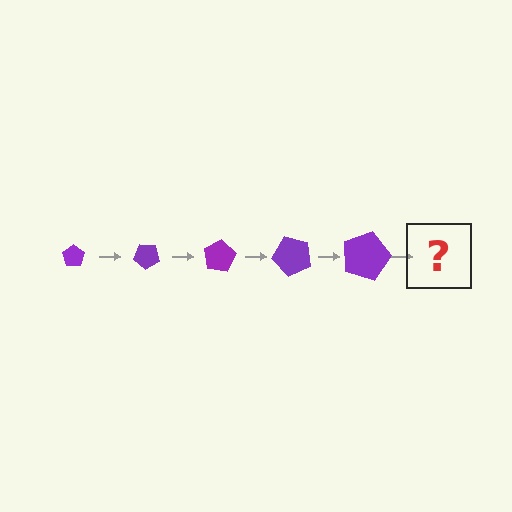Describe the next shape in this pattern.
It should be a pentagon, larger than the previous one and rotated 200 degrees from the start.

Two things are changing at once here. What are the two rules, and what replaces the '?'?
The two rules are that the pentagon grows larger each step and it rotates 40 degrees each step. The '?' should be a pentagon, larger than the previous one and rotated 200 degrees from the start.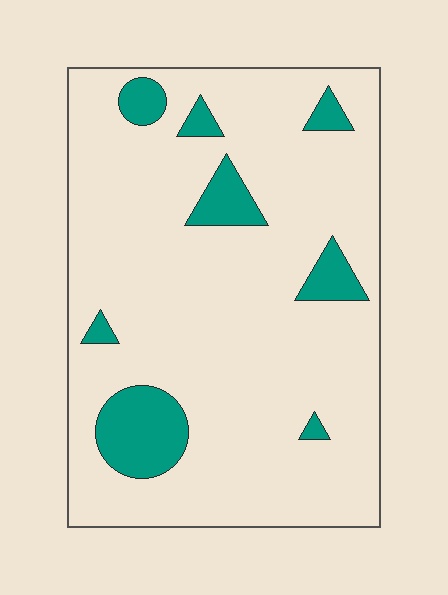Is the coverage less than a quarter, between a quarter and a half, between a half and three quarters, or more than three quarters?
Less than a quarter.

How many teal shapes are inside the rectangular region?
8.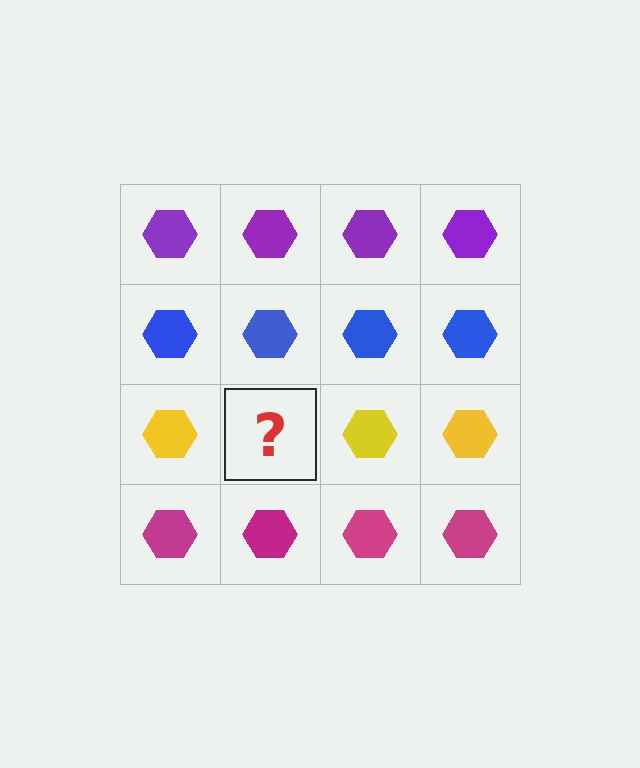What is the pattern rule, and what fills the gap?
The rule is that each row has a consistent color. The gap should be filled with a yellow hexagon.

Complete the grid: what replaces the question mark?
The question mark should be replaced with a yellow hexagon.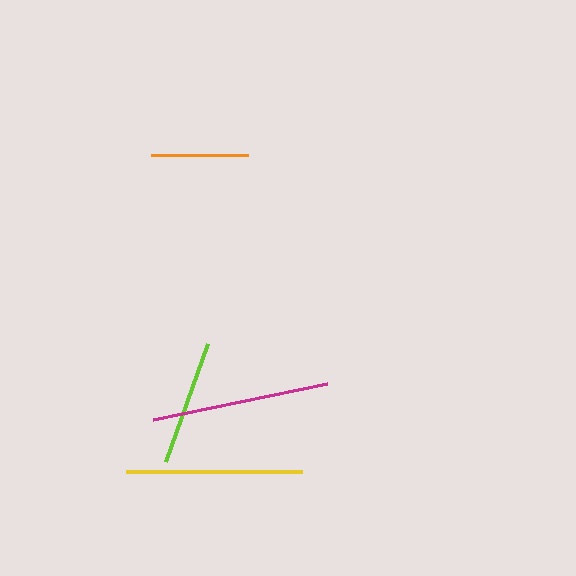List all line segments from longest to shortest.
From longest to shortest: magenta, yellow, lime, orange.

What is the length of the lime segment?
The lime segment is approximately 125 pixels long.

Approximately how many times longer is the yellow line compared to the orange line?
The yellow line is approximately 1.8 times the length of the orange line.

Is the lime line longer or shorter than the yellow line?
The yellow line is longer than the lime line.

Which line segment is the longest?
The magenta line is the longest at approximately 177 pixels.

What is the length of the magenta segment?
The magenta segment is approximately 177 pixels long.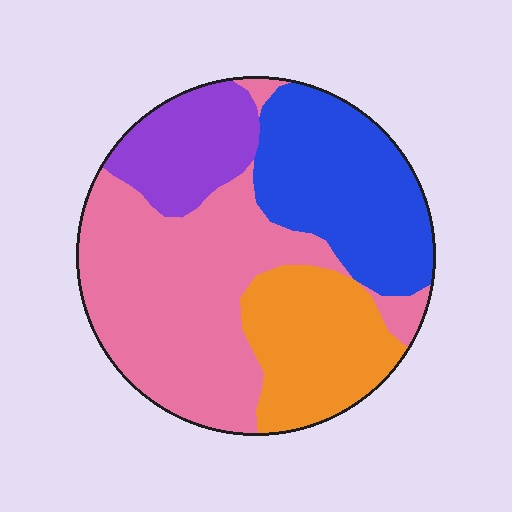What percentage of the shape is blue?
Blue covers 25% of the shape.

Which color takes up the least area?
Purple, at roughly 15%.